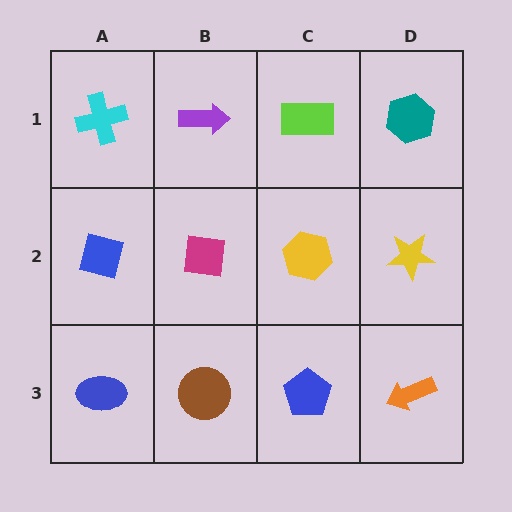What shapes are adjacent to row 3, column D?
A yellow star (row 2, column D), a blue pentagon (row 3, column C).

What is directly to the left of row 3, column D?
A blue pentagon.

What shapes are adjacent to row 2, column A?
A cyan cross (row 1, column A), a blue ellipse (row 3, column A), a magenta square (row 2, column B).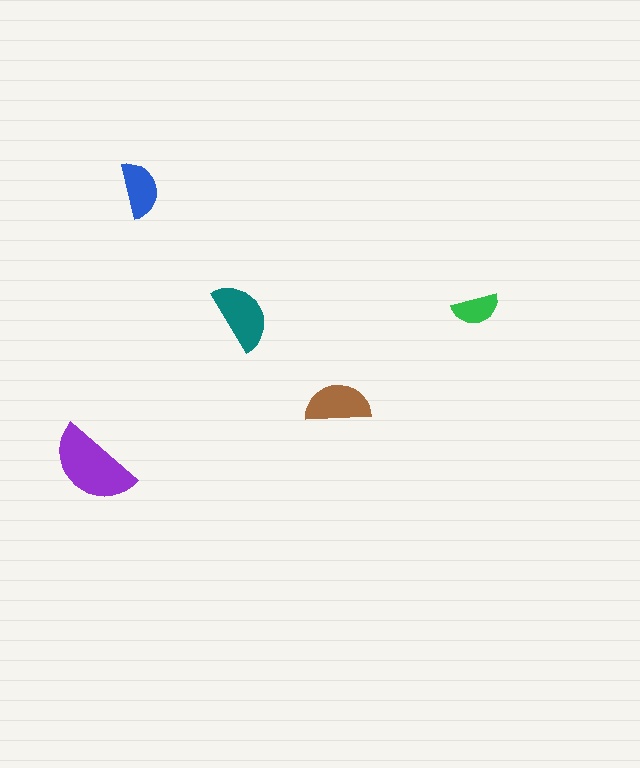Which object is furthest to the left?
The purple semicircle is leftmost.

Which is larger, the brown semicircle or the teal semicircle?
The teal one.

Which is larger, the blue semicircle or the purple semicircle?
The purple one.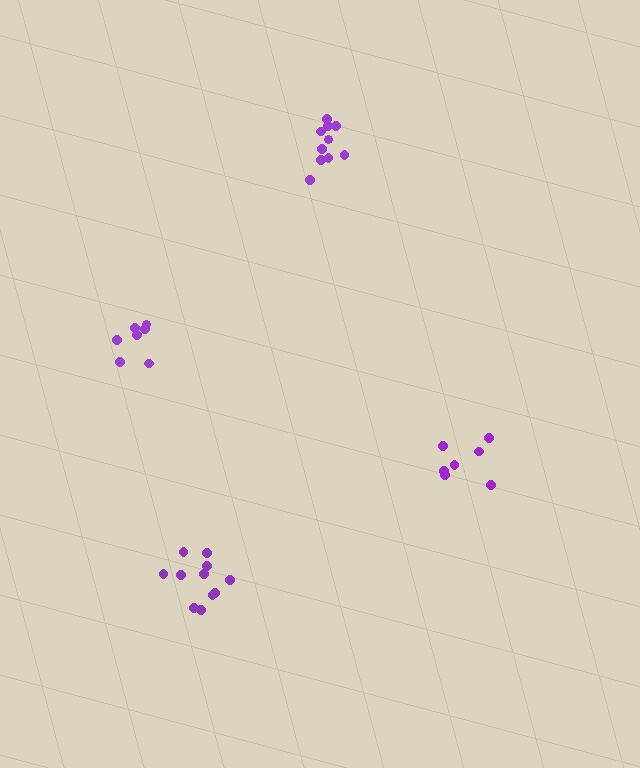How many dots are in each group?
Group 1: 11 dots, Group 2: 7 dots, Group 3: 7 dots, Group 4: 10 dots (35 total).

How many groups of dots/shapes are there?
There are 4 groups.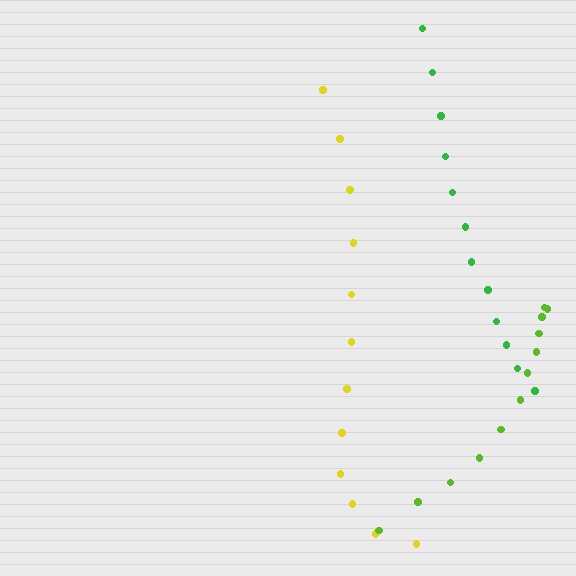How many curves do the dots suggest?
There are 3 distinct paths.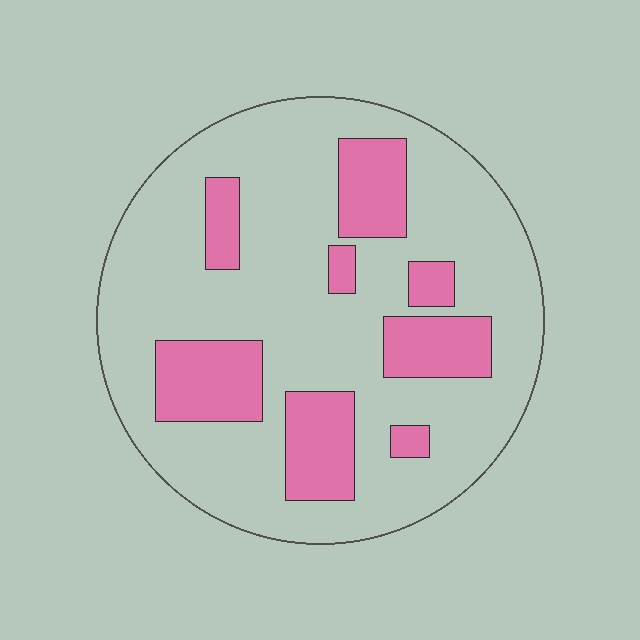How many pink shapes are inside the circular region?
8.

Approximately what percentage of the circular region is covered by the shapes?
Approximately 25%.